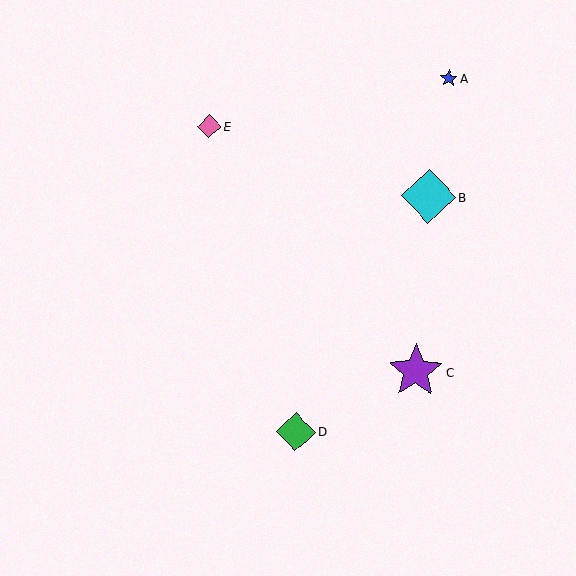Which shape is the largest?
The purple star (labeled C) is the largest.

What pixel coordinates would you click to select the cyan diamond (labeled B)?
Click at (429, 197) to select the cyan diamond B.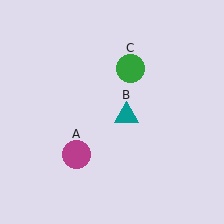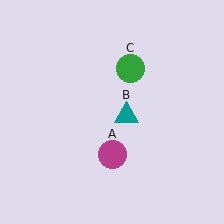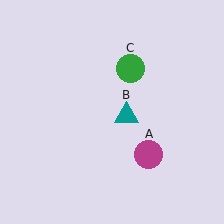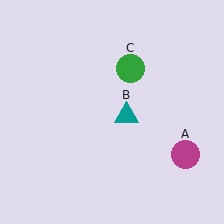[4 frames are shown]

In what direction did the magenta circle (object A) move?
The magenta circle (object A) moved right.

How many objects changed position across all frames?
1 object changed position: magenta circle (object A).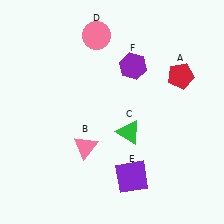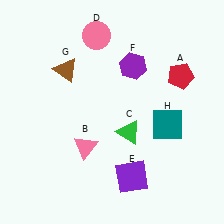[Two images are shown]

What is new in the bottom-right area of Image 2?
A teal square (H) was added in the bottom-right area of Image 2.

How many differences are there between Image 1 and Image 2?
There are 2 differences between the two images.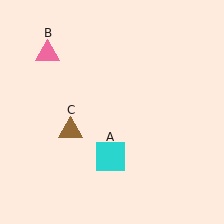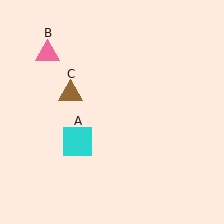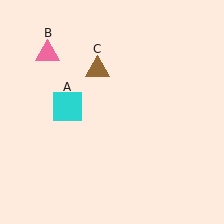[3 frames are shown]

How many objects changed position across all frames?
2 objects changed position: cyan square (object A), brown triangle (object C).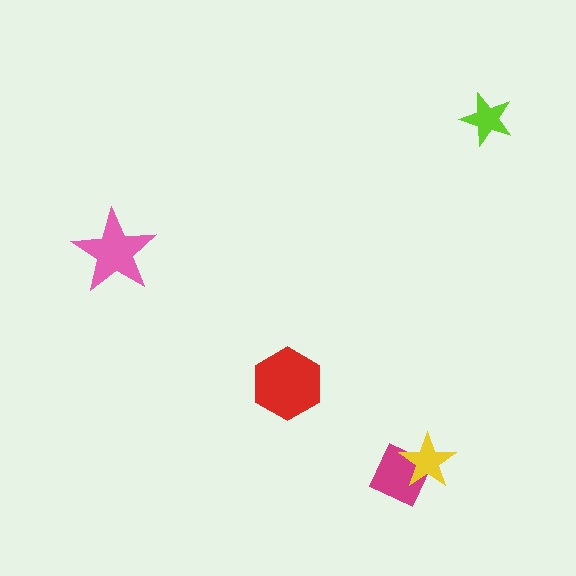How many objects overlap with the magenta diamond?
1 object overlaps with the magenta diamond.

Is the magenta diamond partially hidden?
Yes, it is partially covered by another shape.